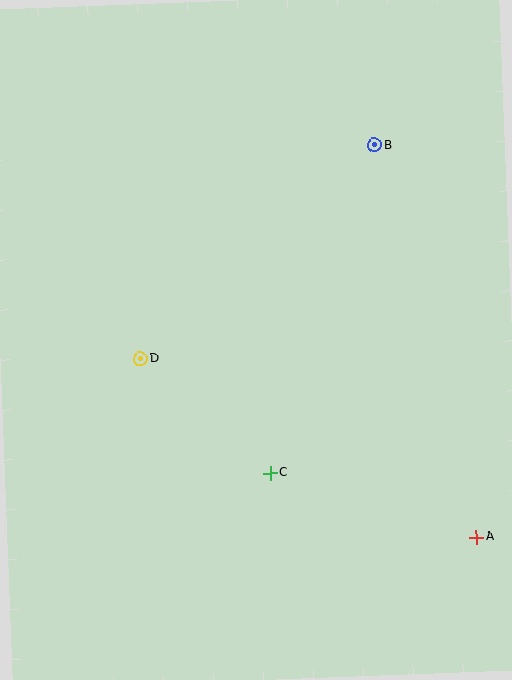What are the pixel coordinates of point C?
Point C is at (270, 473).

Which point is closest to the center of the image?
Point D at (140, 359) is closest to the center.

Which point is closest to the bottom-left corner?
Point C is closest to the bottom-left corner.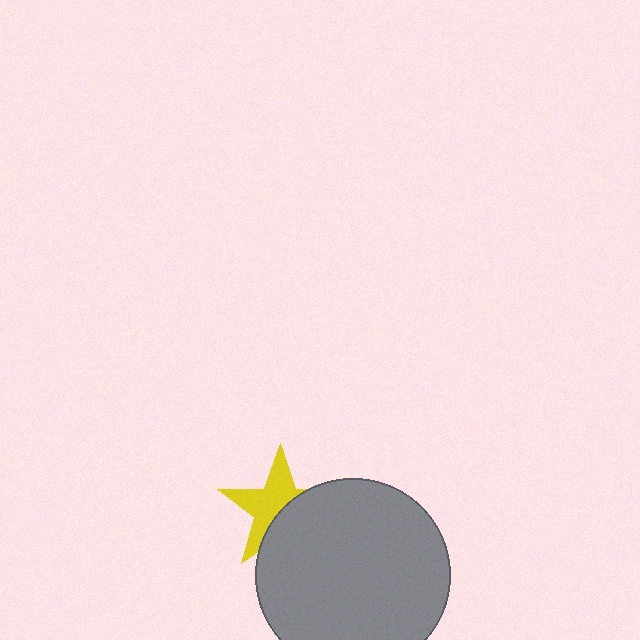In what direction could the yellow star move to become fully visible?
The yellow star could move toward the upper-left. That would shift it out from behind the gray circle entirely.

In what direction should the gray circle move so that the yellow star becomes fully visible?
The gray circle should move toward the lower-right. That is the shortest direction to clear the overlap and leave the yellow star fully visible.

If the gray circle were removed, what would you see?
You would see the complete yellow star.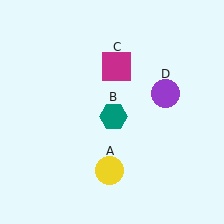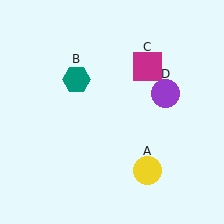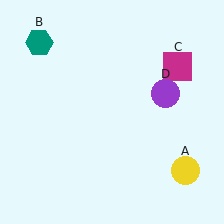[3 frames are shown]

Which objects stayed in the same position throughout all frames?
Purple circle (object D) remained stationary.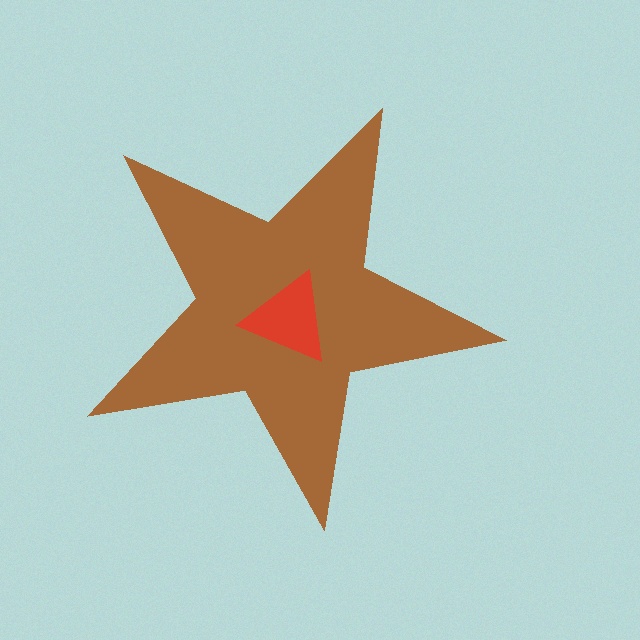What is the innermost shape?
The red triangle.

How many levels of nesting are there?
2.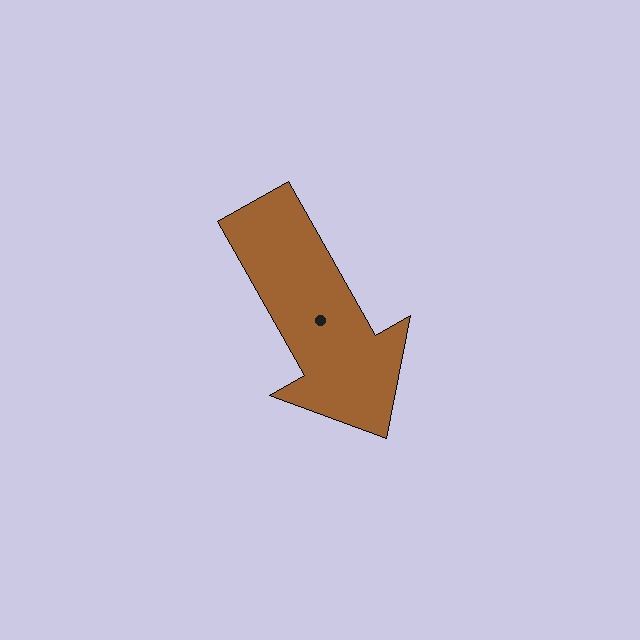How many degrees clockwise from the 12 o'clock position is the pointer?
Approximately 150 degrees.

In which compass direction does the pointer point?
Southeast.